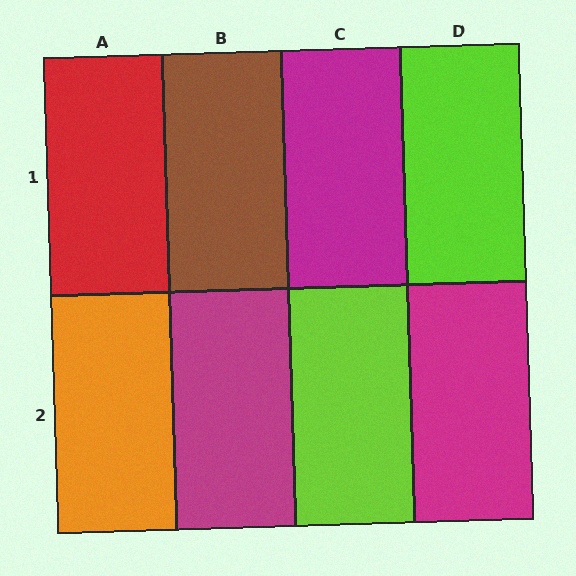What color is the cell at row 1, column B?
Brown.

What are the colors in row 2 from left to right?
Orange, magenta, lime, magenta.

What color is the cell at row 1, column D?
Lime.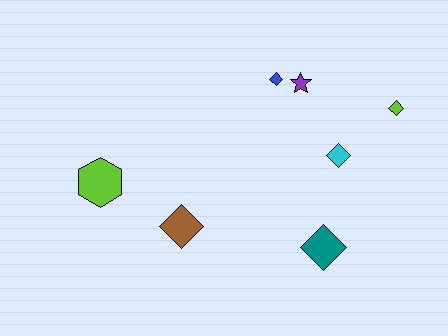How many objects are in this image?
There are 7 objects.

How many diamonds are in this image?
There are 5 diamonds.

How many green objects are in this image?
There are no green objects.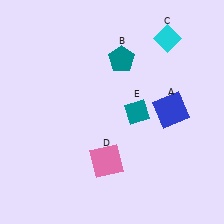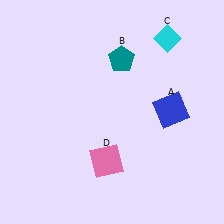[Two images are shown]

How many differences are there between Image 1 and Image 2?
There is 1 difference between the two images.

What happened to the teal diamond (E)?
The teal diamond (E) was removed in Image 2. It was in the top-right area of Image 1.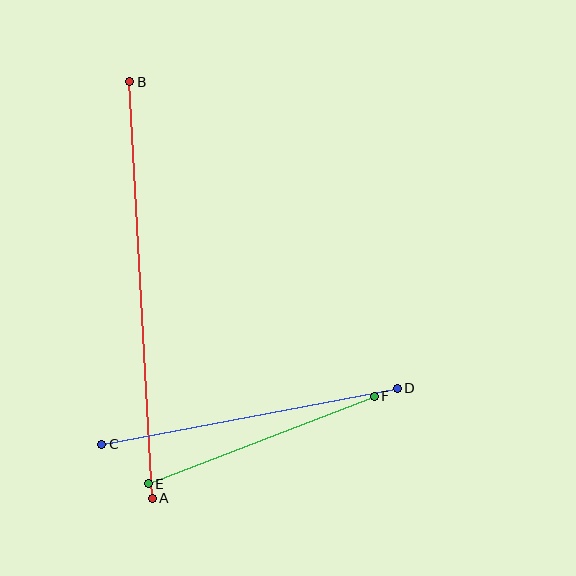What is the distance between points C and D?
The distance is approximately 301 pixels.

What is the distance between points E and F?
The distance is approximately 243 pixels.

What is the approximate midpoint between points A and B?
The midpoint is at approximately (141, 290) pixels.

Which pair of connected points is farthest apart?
Points A and B are farthest apart.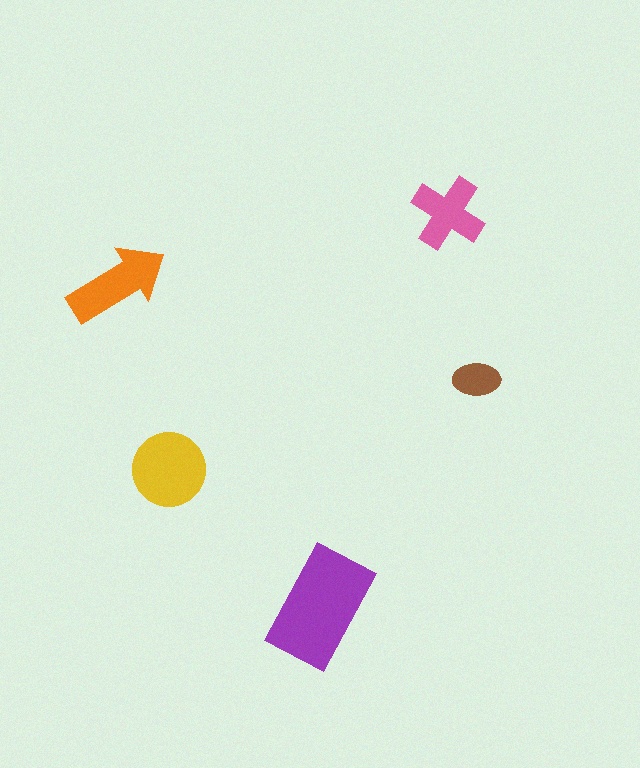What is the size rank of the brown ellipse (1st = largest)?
5th.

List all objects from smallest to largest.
The brown ellipse, the pink cross, the orange arrow, the yellow circle, the purple rectangle.